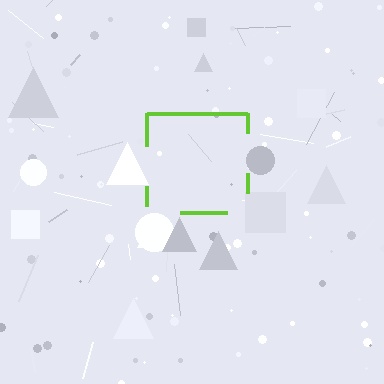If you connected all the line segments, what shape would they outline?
They would outline a square.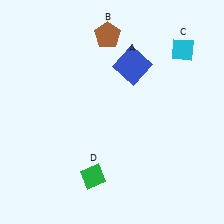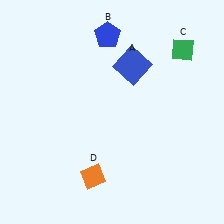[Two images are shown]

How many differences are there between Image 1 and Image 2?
There are 3 differences between the two images.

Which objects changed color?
B changed from brown to blue. C changed from cyan to green. D changed from green to orange.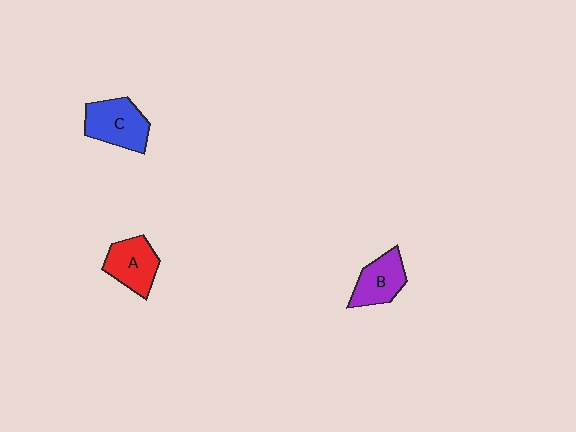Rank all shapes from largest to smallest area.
From largest to smallest: C (blue), A (red), B (purple).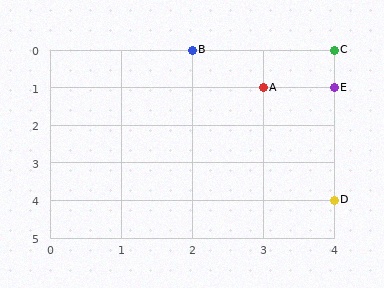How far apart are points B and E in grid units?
Points B and E are 2 columns and 1 row apart (about 2.2 grid units diagonally).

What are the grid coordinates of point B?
Point B is at grid coordinates (2, 0).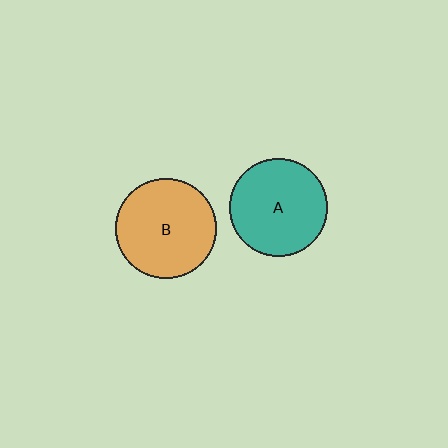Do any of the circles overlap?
No, none of the circles overlap.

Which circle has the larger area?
Circle B (orange).